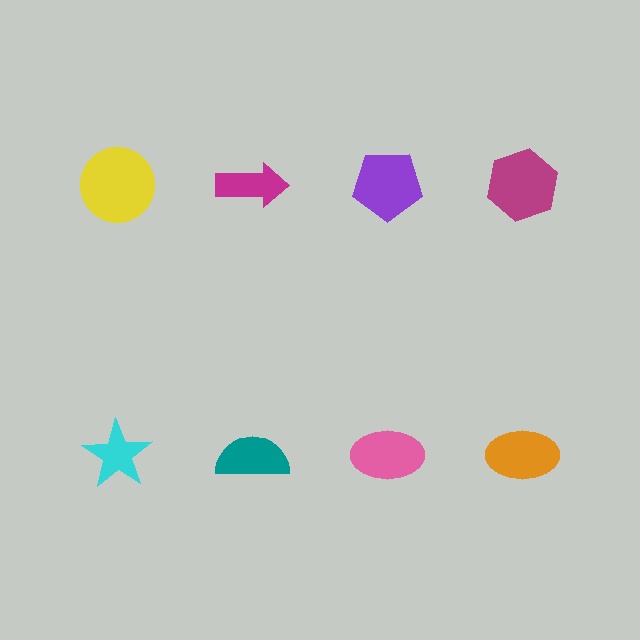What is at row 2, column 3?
A pink ellipse.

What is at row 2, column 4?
An orange ellipse.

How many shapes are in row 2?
4 shapes.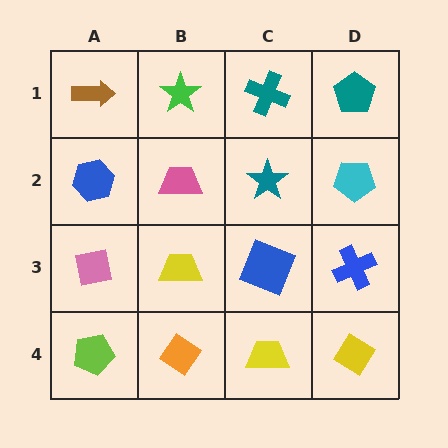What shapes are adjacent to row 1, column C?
A teal star (row 2, column C), a green star (row 1, column B), a teal pentagon (row 1, column D).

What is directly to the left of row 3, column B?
A pink square.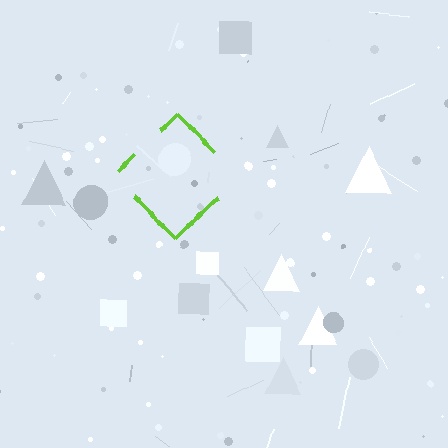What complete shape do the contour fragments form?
The contour fragments form a diamond.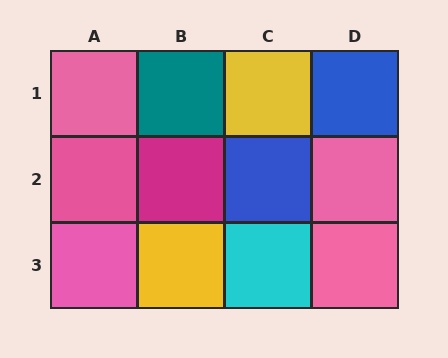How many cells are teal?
1 cell is teal.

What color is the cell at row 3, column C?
Cyan.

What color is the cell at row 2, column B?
Magenta.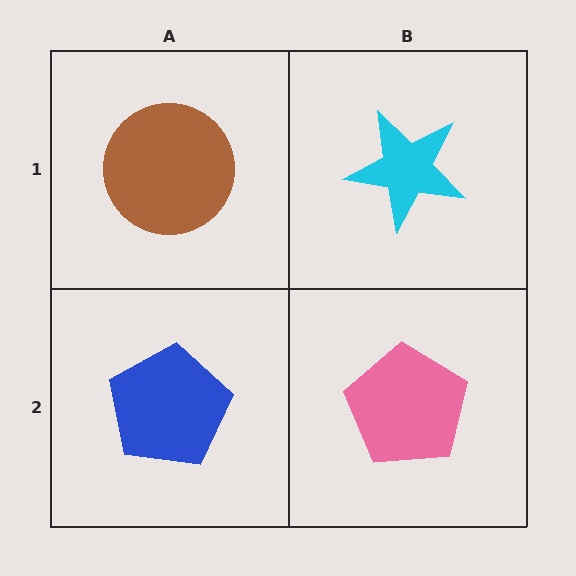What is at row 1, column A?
A brown circle.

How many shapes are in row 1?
2 shapes.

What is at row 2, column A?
A blue pentagon.